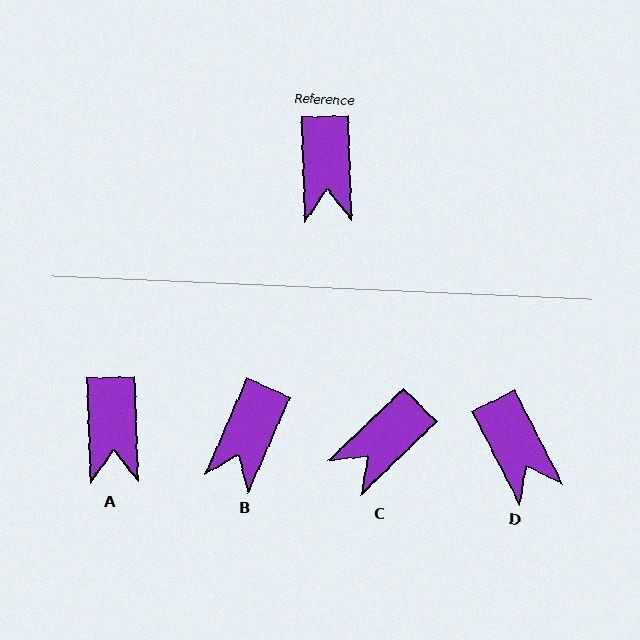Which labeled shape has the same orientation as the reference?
A.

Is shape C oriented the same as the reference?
No, it is off by about 48 degrees.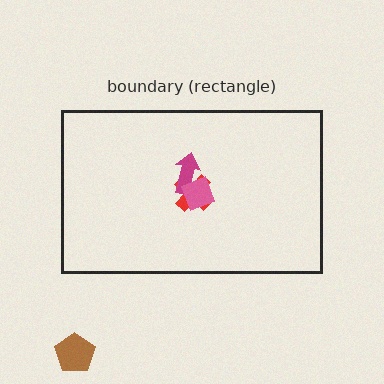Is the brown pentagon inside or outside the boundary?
Outside.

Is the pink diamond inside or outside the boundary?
Inside.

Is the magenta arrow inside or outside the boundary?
Inside.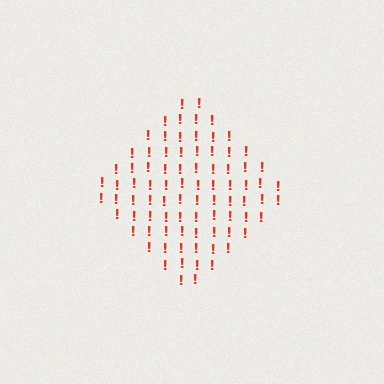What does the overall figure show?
The overall figure shows a diamond.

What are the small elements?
The small elements are exclamation marks.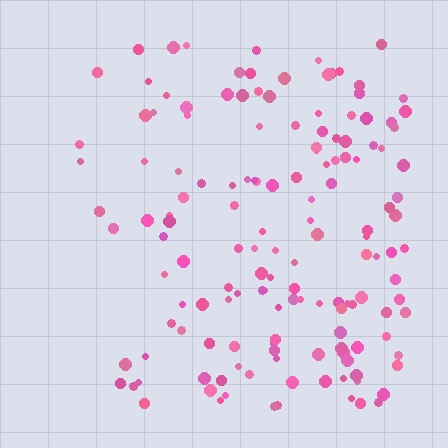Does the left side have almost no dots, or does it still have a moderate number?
Still a moderate number, just noticeably fewer than the right.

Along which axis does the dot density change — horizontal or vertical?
Horizontal.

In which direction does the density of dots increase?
From left to right, with the right side densest.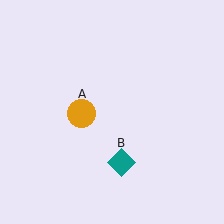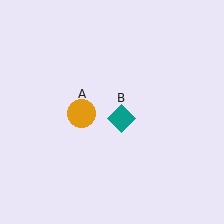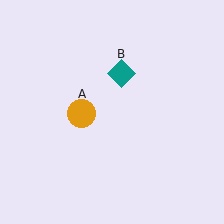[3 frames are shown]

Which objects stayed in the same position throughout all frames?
Orange circle (object A) remained stationary.